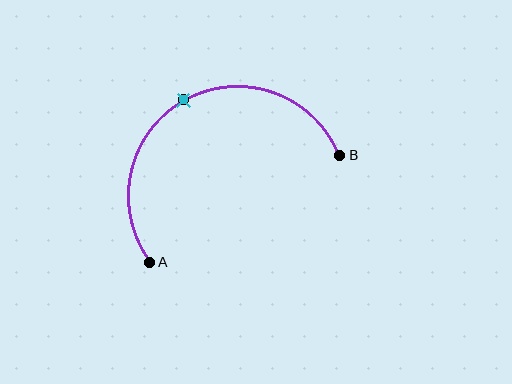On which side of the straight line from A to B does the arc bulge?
The arc bulges above the straight line connecting A and B.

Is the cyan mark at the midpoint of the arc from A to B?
Yes. The cyan mark lies on the arc at equal arc-length from both A and B — it is the arc midpoint.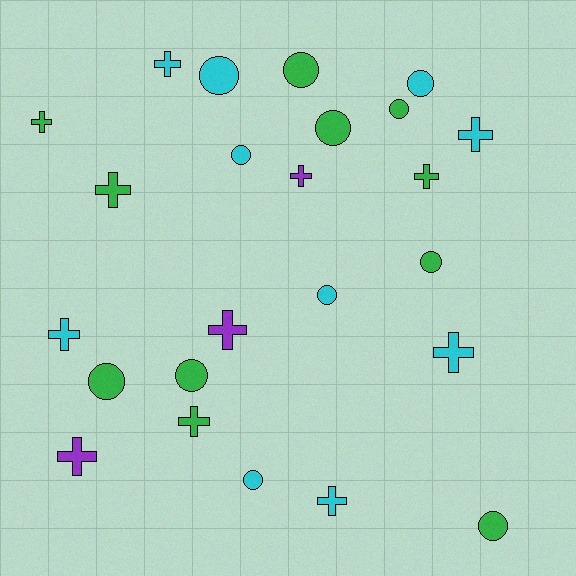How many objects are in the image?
There are 24 objects.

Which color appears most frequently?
Green, with 11 objects.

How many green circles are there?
There are 7 green circles.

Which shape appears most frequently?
Circle, with 12 objects.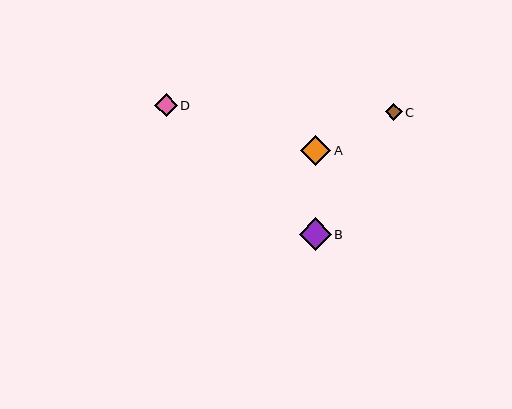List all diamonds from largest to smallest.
From largest to smallest: B, A, D, C.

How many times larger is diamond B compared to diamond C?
Diamond B is approximately 1.9 times the size of diamond C.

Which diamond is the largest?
Diamond B is the largest with a size of approximately 32 pixels.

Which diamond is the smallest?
Diamond C is the smallest with a size of approximately 17 pixels.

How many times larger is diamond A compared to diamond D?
Diamond A is approximately 1.3 times the size of diamond D.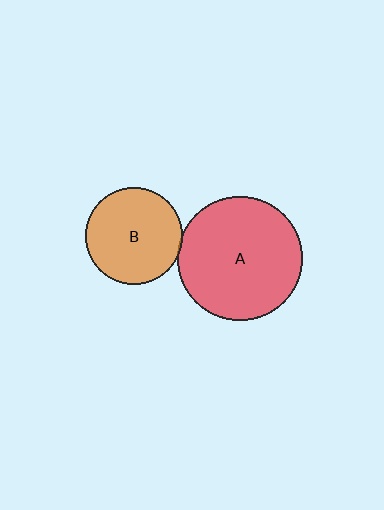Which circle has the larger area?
Circle A (red).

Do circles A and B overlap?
Yes.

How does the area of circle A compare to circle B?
Approximately 1.7 times.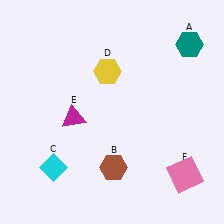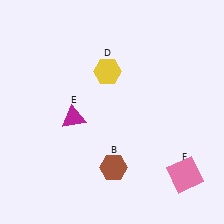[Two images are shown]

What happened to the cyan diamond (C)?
The cyan diamond (C) was removed in Image 2. It was in the bottom-left area of Image 1.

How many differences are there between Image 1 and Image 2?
There are 2 differences between the two images.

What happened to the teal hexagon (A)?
The teal hexagon (A) was removed in Image 2. It was in the top-right area of Image 1.